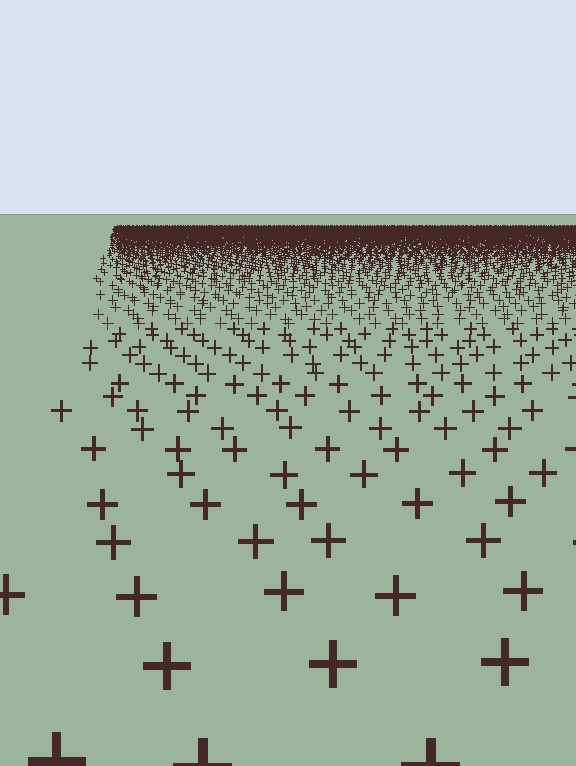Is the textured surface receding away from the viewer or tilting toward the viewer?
The surface is receding away from the viewer. Texture elements get smaller and denser toward the top.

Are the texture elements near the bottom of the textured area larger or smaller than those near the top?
Larger. Near the bottom, elements are closer to the viewer and appear at a bigger on-screen size.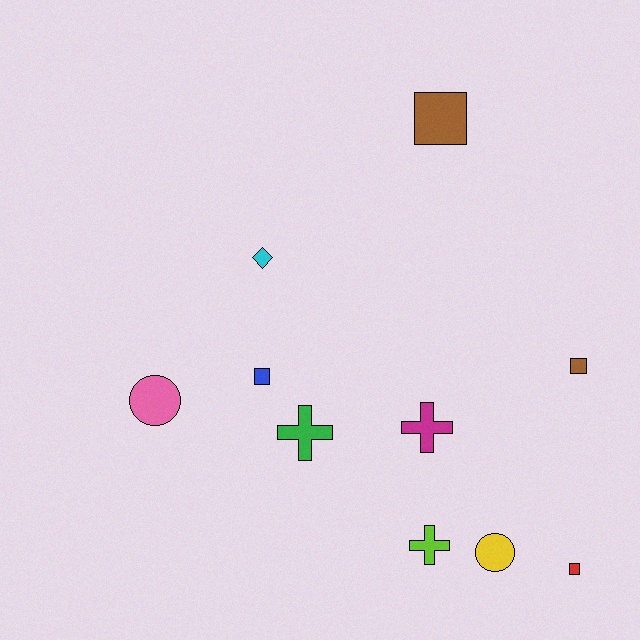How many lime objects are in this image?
There is 1 lime object.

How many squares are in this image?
There are 4 squares.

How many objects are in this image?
There are 10 objects.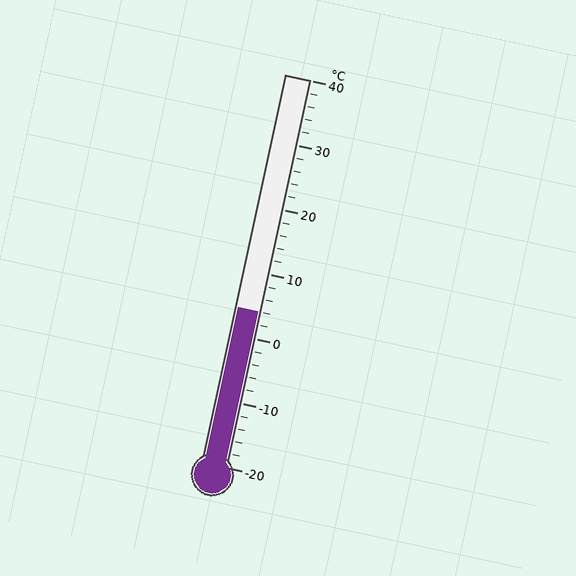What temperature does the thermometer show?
The thermometer shows approximately 4°C.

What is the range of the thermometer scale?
The thermometer scale ranges from -20°C to 40°C.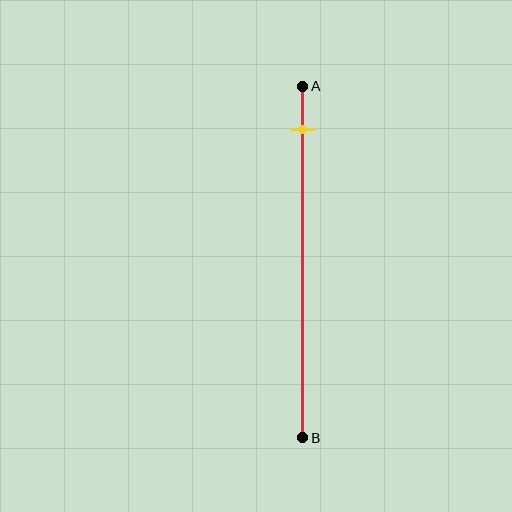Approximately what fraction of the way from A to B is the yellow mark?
The yellow mark is approximately 10% of the way from A to B.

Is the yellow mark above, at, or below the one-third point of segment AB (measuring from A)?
The yellow mark is above the one-third point of segment AB.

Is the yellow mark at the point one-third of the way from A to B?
No, the mark is at about 10% from A, not at the 33% one-third point.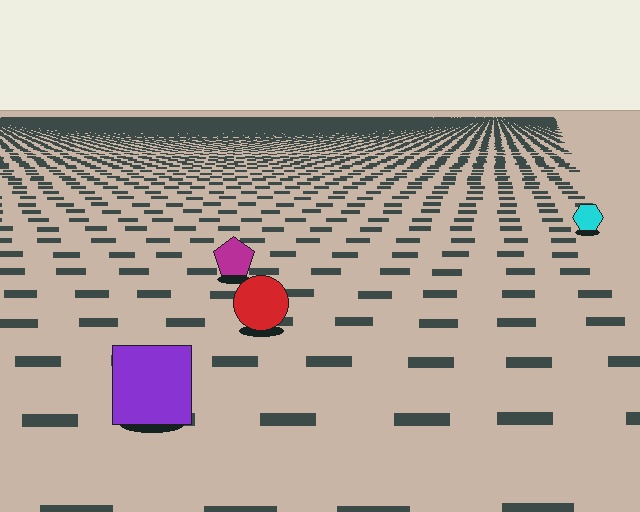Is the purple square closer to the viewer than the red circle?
Yes. The purple square is closer — you can tell from the texture gradient: the ground texture is coarser near it.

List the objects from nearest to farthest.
From nearest to farthest: the purple square, the red circle, the magenta pentagon, the cyan hexagon.